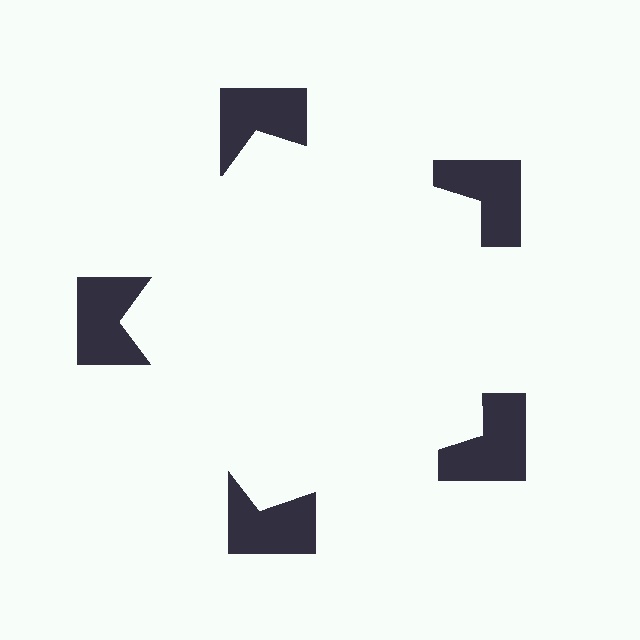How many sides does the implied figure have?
5 sides.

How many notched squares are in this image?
There are 5 — one at each vertex of the illusory pentagon.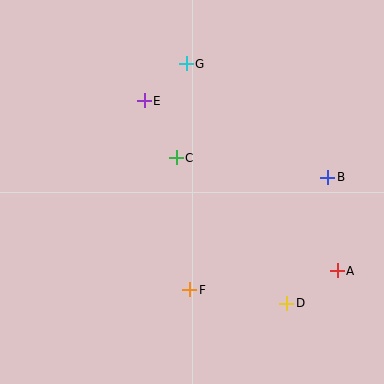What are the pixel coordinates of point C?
Point C is at (176, 158).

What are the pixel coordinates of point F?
Point F is at (190, 290).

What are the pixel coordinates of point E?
Point E is at (144, 101).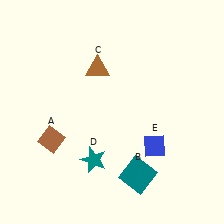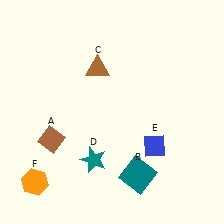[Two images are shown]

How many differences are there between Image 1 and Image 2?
There is 1 difference between the two images.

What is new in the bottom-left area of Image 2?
An orange hexagon (F) was added in the bottom-left area of Image 2.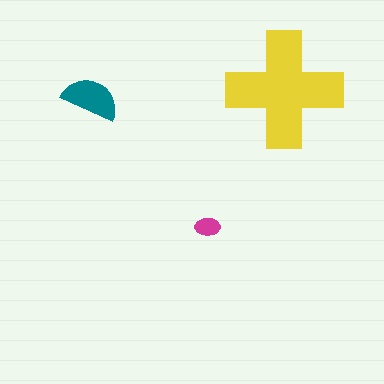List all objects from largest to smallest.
The yellow cross, the teal semicircle, the magenta ellipse.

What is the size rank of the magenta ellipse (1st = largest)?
3rd.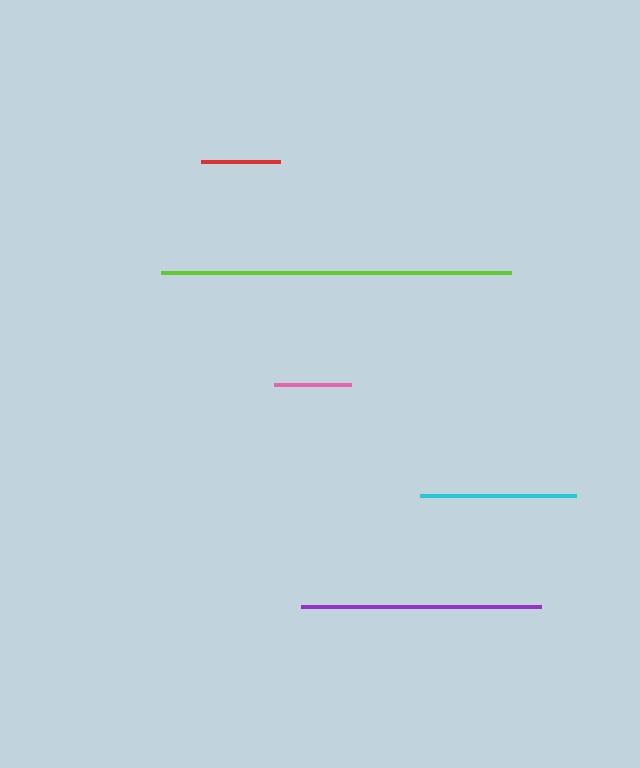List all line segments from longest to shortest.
From longest to shortest: lime, purple, cyan, red, pink.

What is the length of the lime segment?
The lime segment is approximately 350 pixels long.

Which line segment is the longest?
The lime line is the longest at approximately 350 pixels.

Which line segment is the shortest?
The pink line is the shortest at approximately 77 pixels.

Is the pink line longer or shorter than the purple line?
The purple line is longer than the pink line.